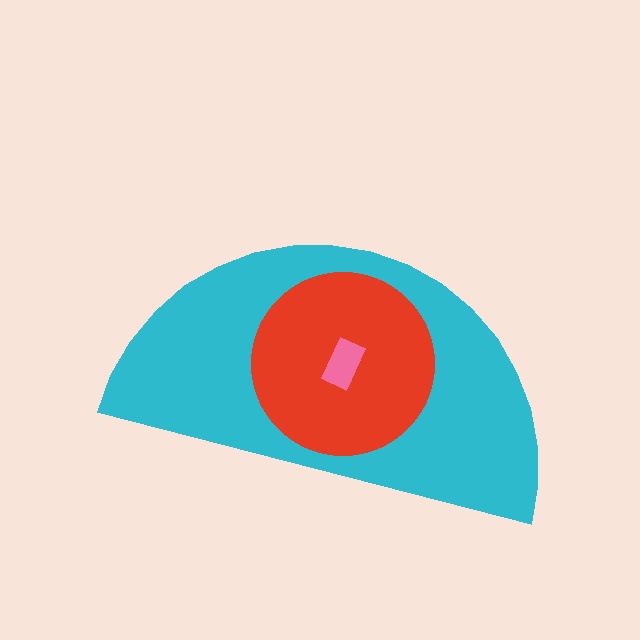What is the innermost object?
The pink rectangle.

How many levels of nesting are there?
3.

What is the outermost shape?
The cyan semicircle.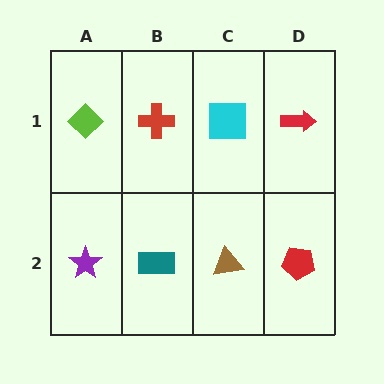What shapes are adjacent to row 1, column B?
A teal rectangle (row 2, column B), a lime diamond (row 1, column A), a cyan square (row 1, column C).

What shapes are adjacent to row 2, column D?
A red arrow (row 1, column D), a brown triangle (row 2, column C).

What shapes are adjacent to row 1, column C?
A brown triangle (row 2, column C), a red cross (row 1, column B), a red arrow (row 1, column D).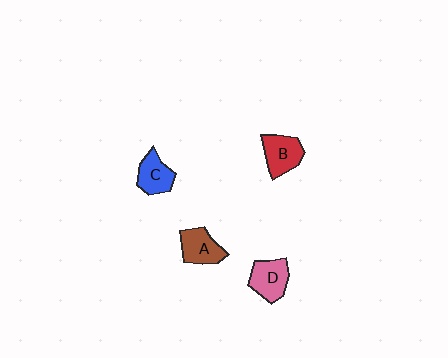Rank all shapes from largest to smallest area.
From largest to smallest: B (red), D (pink), A (brown), C (blue).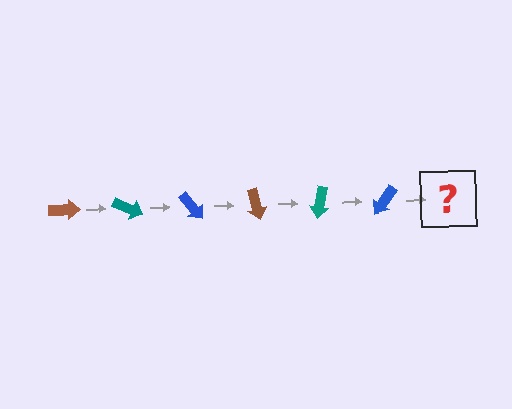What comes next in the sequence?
The next element should be a brown arrow, rotated 150 degrees from the start.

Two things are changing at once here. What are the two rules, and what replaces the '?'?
The two rules are that it rotates 25 degrees each step and the color cycles through brown, teal, and blue. The '?' should be a brown arrow, rotated 150 degrees from the start.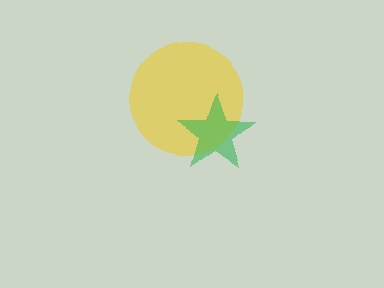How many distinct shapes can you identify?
There are 2 distinct shapes: a yellow circle, a green star.